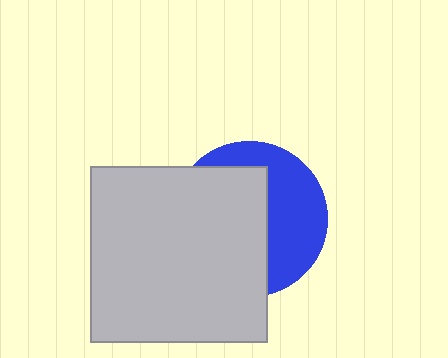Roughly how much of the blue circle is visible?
A small part of it is visible (roughly 43%).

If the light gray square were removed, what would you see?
You would see the complete blue circle.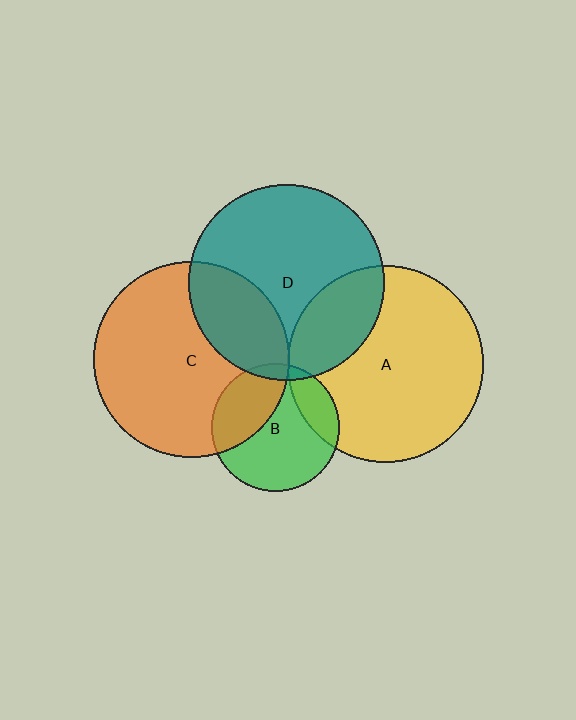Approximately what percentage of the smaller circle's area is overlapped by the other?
Approximately 20%.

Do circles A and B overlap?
Yes.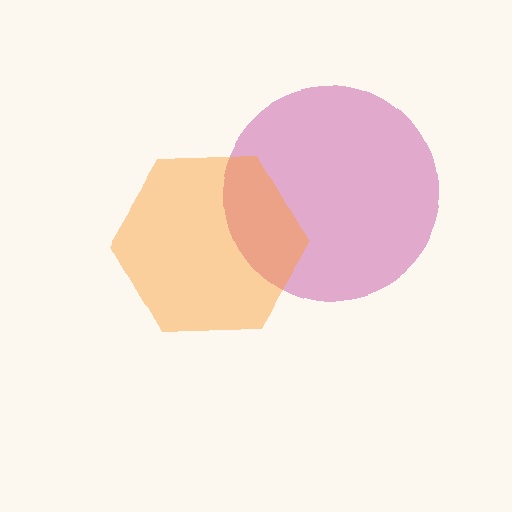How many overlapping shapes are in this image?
There are 2 overlapping shapes in the image.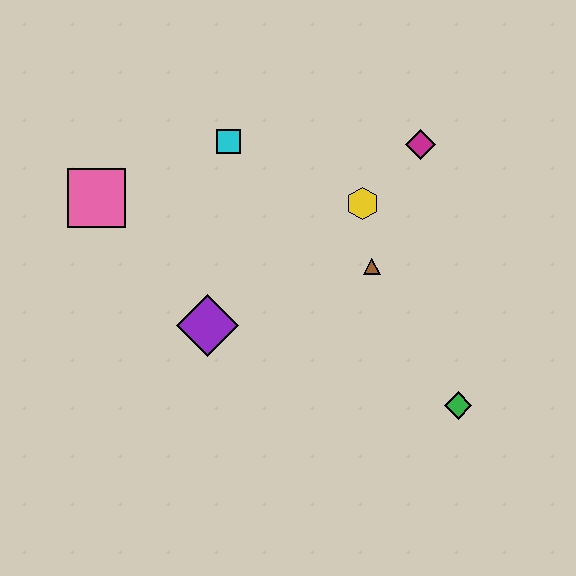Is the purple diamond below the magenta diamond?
Yes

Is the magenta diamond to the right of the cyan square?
Yes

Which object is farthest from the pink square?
The green diamond is farthest from the pink square.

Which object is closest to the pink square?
The cyan square is closest to the pink square.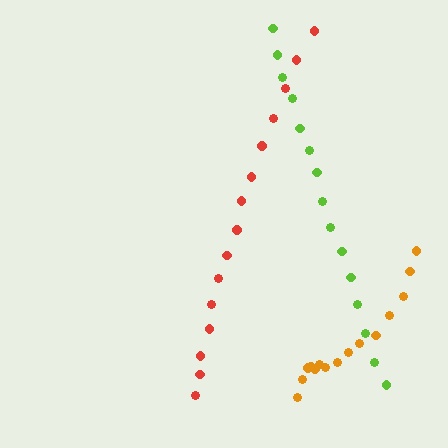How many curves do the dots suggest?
There are 3 distinct paths.